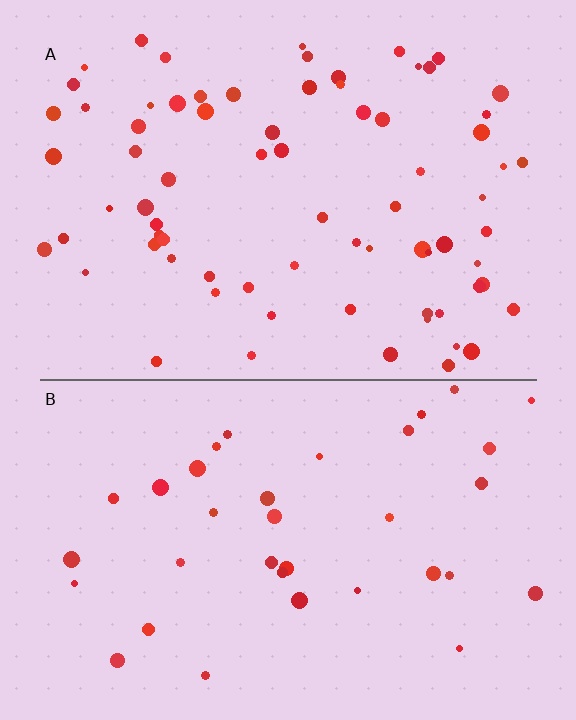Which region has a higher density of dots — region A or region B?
A (the top).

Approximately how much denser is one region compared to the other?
Approximately 2.1× — region A over region B.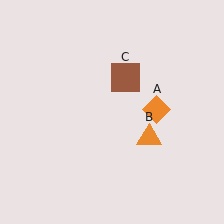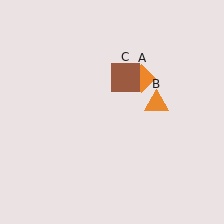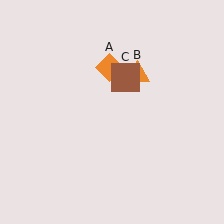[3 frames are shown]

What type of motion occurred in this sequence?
The orange diamond (object A), orange triangle (object B) rotated counterclockwise around the center of the scene.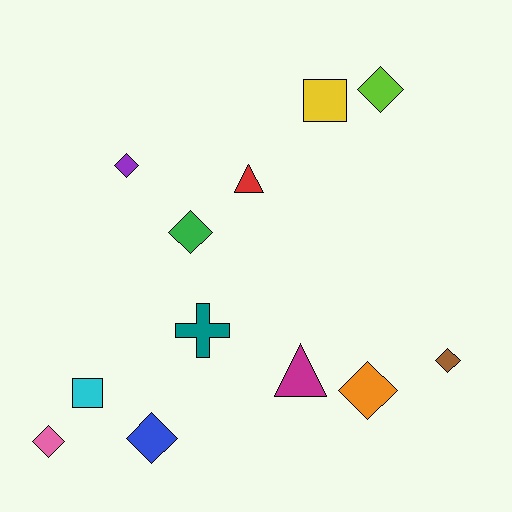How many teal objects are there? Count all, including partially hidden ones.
There is 1 teal object.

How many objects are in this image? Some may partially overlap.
There are 12 objects.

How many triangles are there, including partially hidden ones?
There are 2 triangles.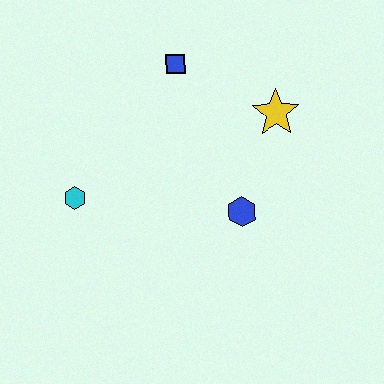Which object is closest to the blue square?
The yellow star is closest to the blue square.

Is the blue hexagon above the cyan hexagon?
No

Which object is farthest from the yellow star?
The cyan hexagon is farthest from the yellow star.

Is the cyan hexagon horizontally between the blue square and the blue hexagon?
No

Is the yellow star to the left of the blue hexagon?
No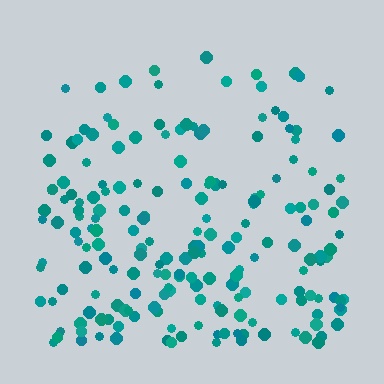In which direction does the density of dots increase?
From top to bottom, with the bottom side densest.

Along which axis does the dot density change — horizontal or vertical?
Vertical.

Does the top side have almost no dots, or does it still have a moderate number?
Still a moderate number, just noticeably fewer than the bottom.